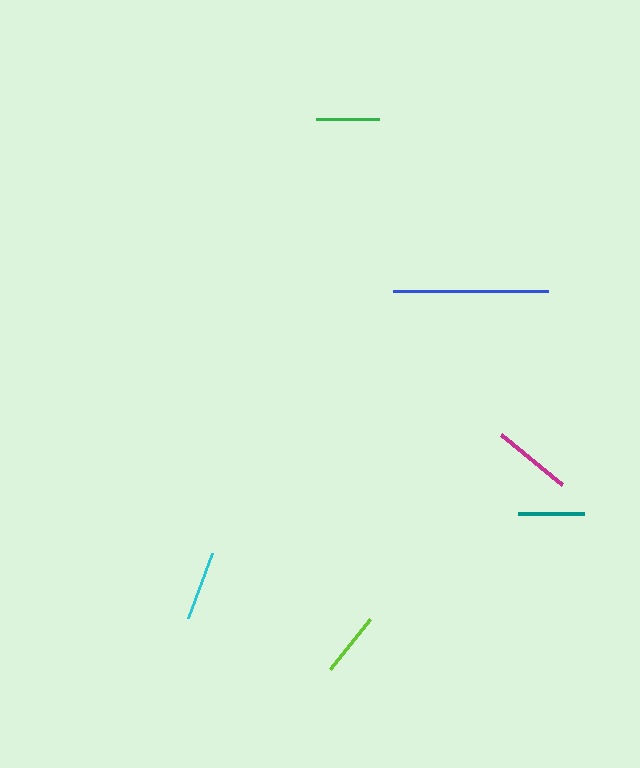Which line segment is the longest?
The blue line is the longest at approximately 154 pixels.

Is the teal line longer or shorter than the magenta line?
The magenta line is longer than the teal line.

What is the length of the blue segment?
The blue segment is approximately 154 pixels long.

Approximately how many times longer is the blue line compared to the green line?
The blue line is approximately 2.5 times the length of the green line.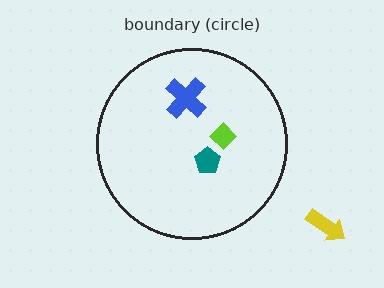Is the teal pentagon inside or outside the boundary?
Inside.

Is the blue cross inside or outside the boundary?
Inside.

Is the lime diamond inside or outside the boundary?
Inside.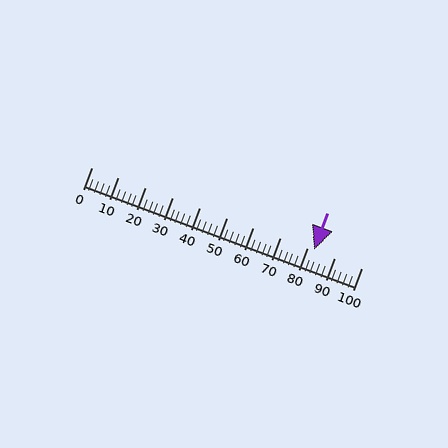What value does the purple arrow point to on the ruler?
The purple arrow points to approximately 82.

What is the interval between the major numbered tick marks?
The major tick marks are spaced 10 units apart.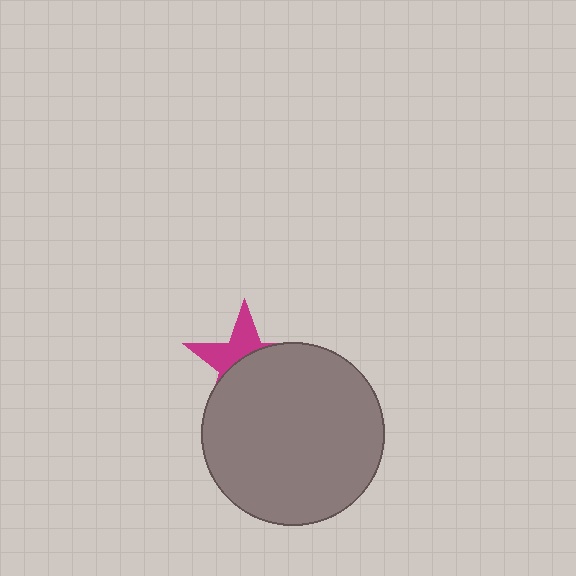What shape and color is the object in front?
The object in front is a gray circle.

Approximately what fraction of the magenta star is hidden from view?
Roughly 60% of the magenta star is hidden behind the gray circle.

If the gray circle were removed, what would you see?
You would see the complete magenta star.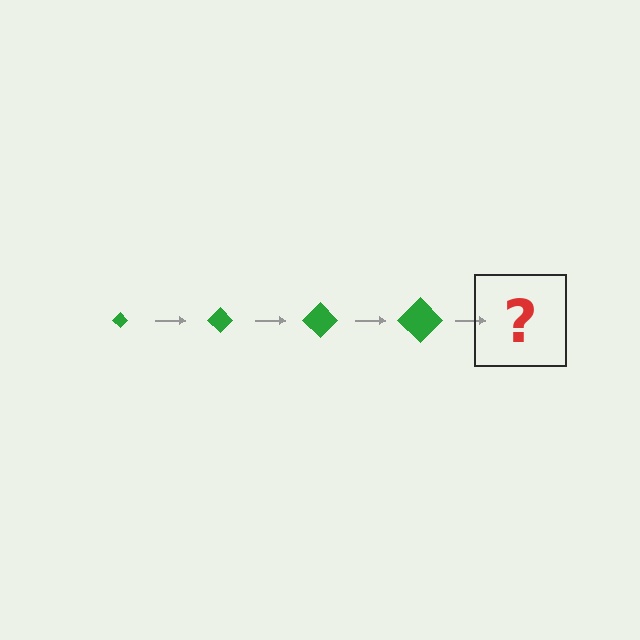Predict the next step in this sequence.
The next step is a green diamond, larger than the previous one.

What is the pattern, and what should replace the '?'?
The pattern is that the diamond gets progressively larger each step. The '?' should be a green diamond, larger than the previous one.